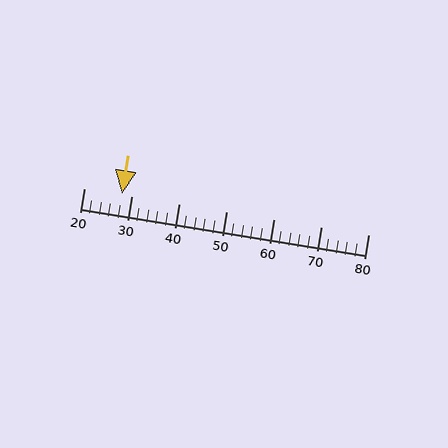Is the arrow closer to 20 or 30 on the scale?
The arrow is closer to 30.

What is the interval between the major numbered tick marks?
The major tick marks are spaced 10 units apart.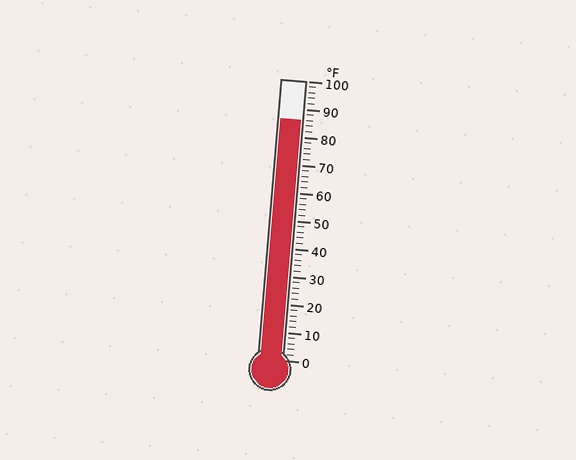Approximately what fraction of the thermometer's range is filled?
The thermometer is filled to approximately 85% of its range.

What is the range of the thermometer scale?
The thermometer scale ranges from 0°F to 100°F.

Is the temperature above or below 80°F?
The temperature is above 80°F.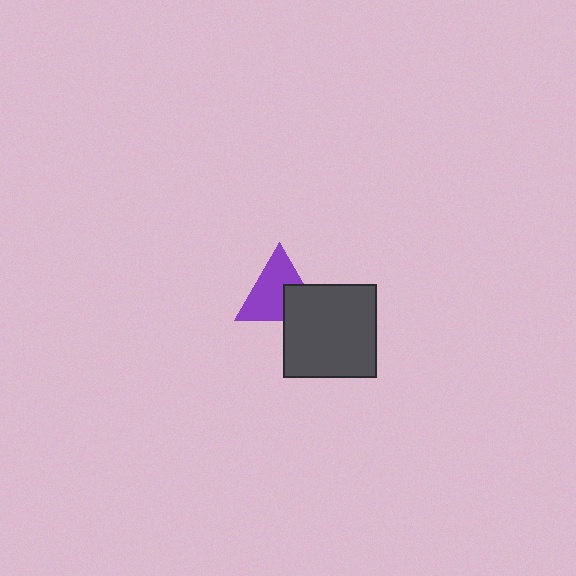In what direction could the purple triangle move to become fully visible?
The purple triangle could move toward the upper-left. That would shift it out from behind the dark gray square entirely.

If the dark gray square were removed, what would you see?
You would see the complete purple triangle.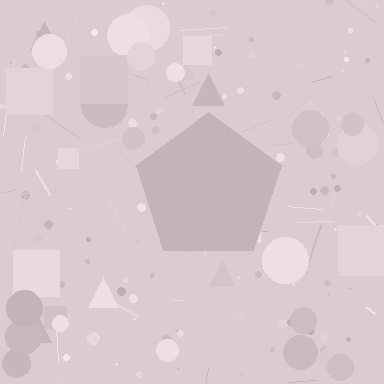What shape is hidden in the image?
A pentagon is hidden in the image.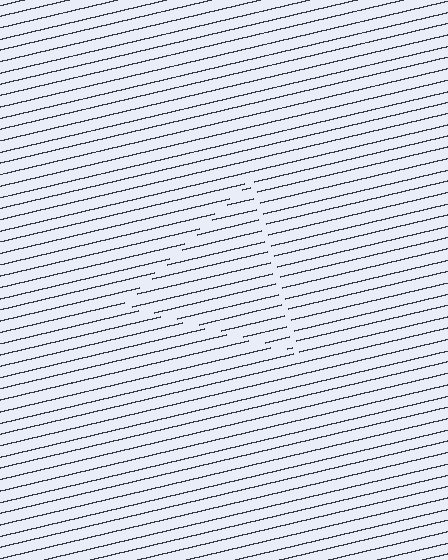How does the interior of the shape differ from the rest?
The interior of the shape contains the same grating, shifted by half a period — the contour is defined by the phase discontinuity where line-ends from the inner and outer gratings abut.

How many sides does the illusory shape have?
3 sides — the line-ends trace a triangle.